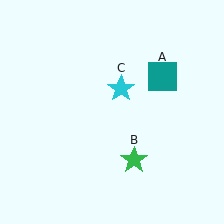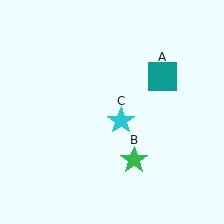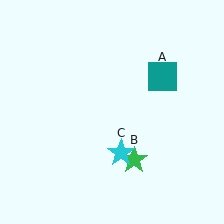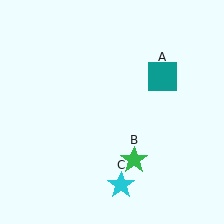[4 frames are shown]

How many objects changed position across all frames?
1 object changed position: cyan star (object C).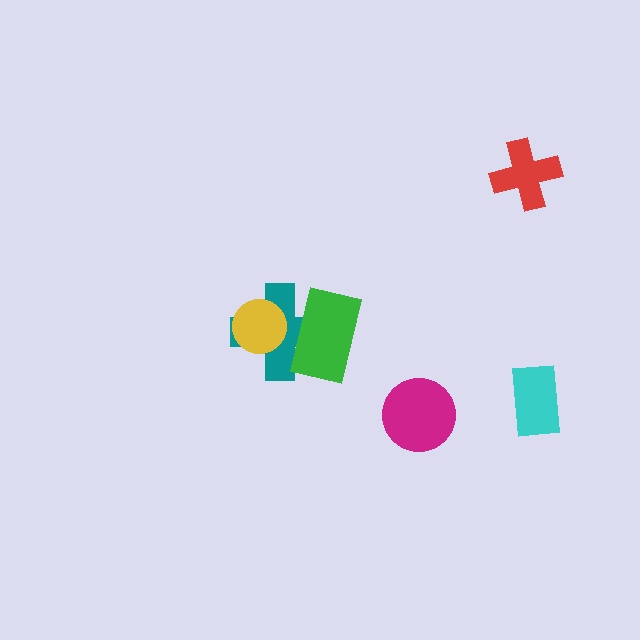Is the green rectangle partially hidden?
No, no other shape covers it.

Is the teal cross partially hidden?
Yes, it is partially covered by another shape.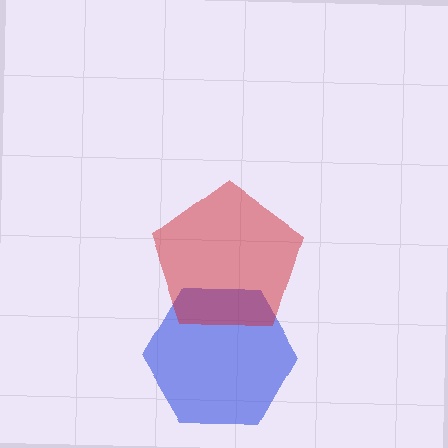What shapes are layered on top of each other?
The layered shapes are: a blue hexagon, a red pentagon.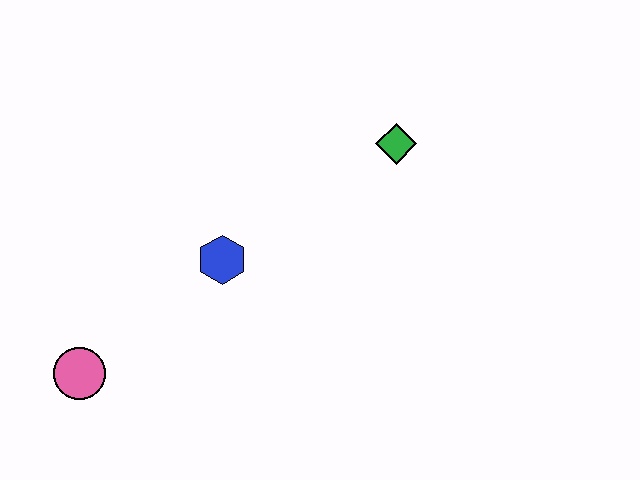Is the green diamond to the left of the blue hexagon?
No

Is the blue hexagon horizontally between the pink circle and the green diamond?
Yes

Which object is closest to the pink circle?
The blue hexagon is closest to the pink circle.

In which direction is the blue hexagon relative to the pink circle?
The blue hexagon is to the right of the pink circle.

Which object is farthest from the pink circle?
The green diamond is farthest from the pink circle.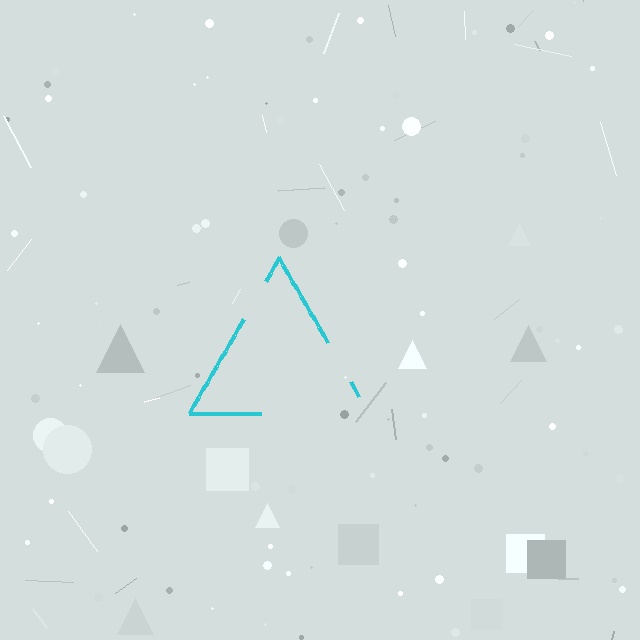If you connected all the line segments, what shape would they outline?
They would outline a triangle.